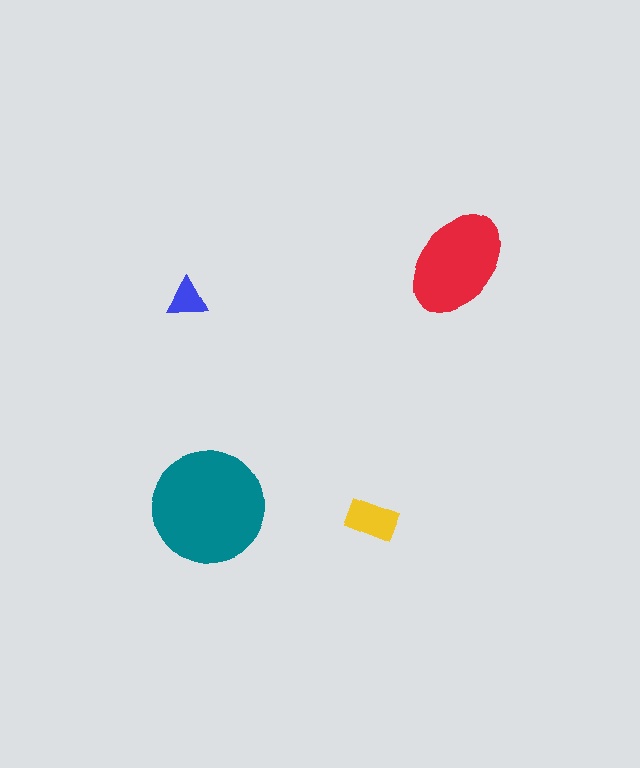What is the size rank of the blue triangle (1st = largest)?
4th.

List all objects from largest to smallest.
The teal circle, the red ellipse, the yellow rectangle, the blue triangle.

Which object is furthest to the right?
The red ellipse is rightmost.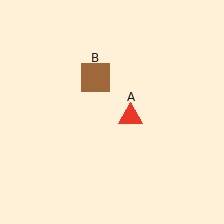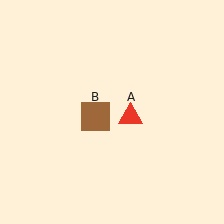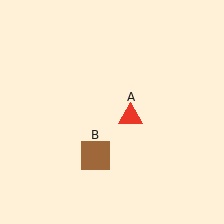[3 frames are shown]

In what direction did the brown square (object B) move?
The brown square (object B) moved down.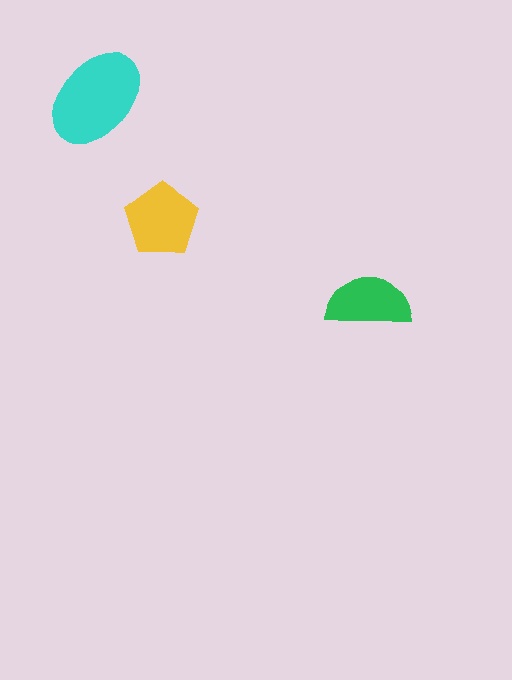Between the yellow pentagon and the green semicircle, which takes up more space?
The yellow pentagon.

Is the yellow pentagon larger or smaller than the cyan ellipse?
Smaller.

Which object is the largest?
The cyan ellipse.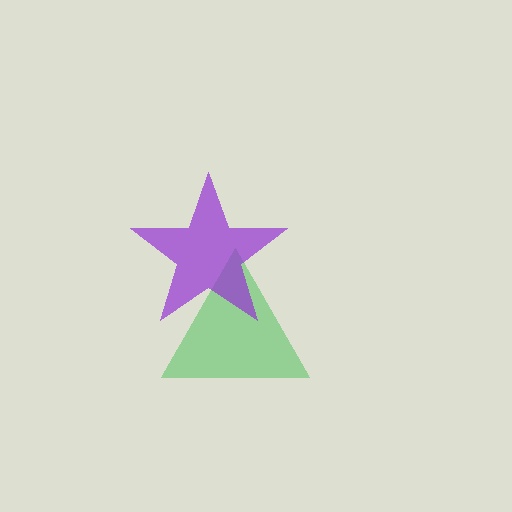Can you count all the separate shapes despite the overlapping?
Yes, there are 2 separate shapes.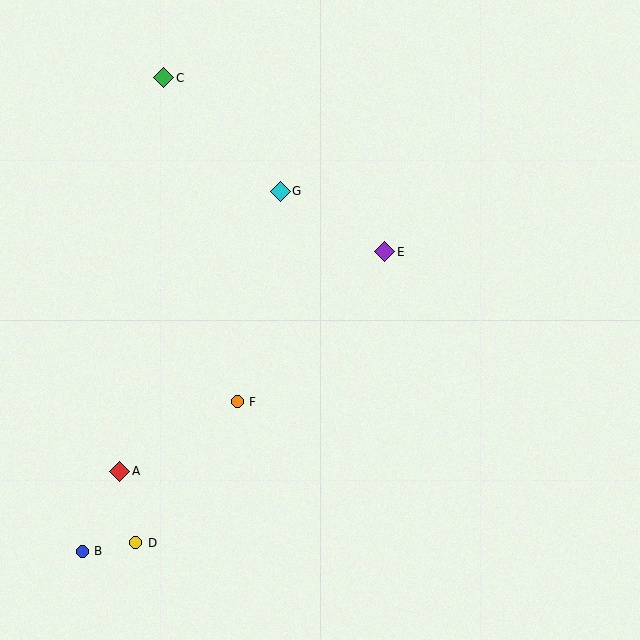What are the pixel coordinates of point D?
Point D is at (136, 543).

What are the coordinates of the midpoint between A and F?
The midpoint between A and F is at (179, 437).